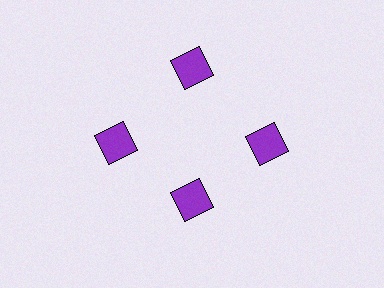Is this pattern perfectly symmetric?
No. The 4 purple squares are arranged in a ring, but one element near the 6 o'clock position is pulled inward toward the center, breaking the 4-fold rotational symmetry.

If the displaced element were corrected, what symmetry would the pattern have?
It would have 4-fold rotational symmetry — the pattern would map onto itself every 90 degrees.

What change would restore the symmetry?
The symmetry would be restored by moving it outward, back onto the ring so that all 4 squares sit at equal angles and equal distance from the center.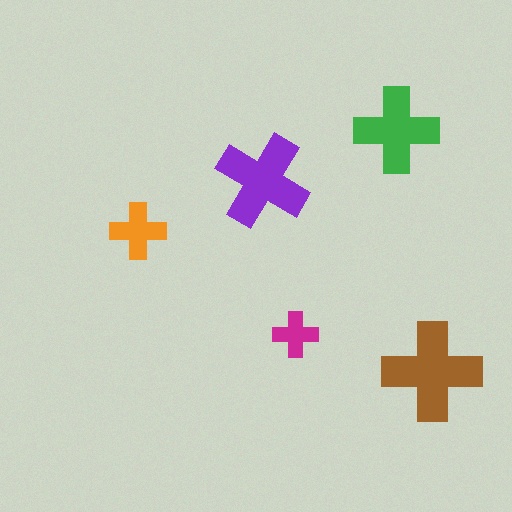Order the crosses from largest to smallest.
the brown one, the purple one, the green one, the orange one, the magenta one.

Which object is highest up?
The green cross is topmost.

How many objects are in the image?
There are 5 objects in the image.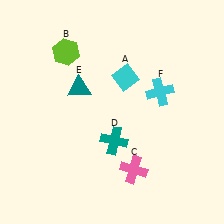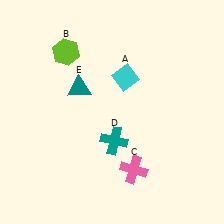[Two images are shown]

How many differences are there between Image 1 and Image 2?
There is 1 difference between the two images.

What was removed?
The cyan cross (F) was removed in Image 2.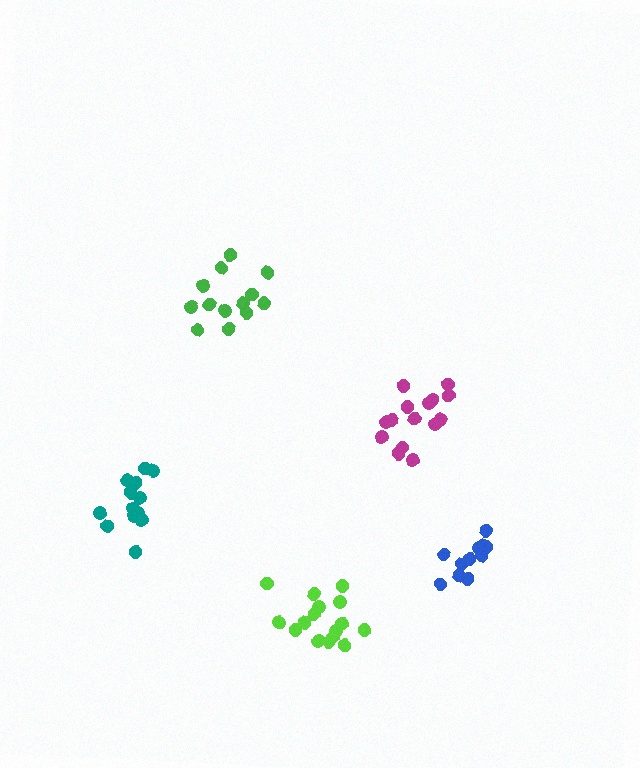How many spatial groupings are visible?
There are 5 spatial groupings.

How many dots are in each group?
Group 1: 13 dots, Group 2: 11 dots, Group 3: 15 dots, Group 4: 16 dots, Group 5: 14 dots (69 total).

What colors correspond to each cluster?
The clusters are colored: green, blue, magenta, lime, teal.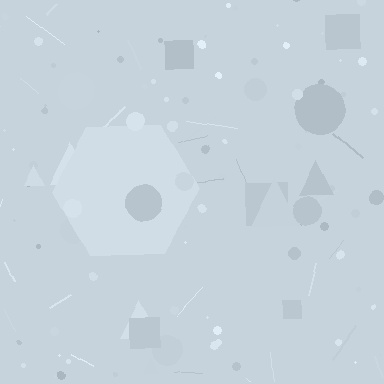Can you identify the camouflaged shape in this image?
The camouflaged shape is a hexagon.